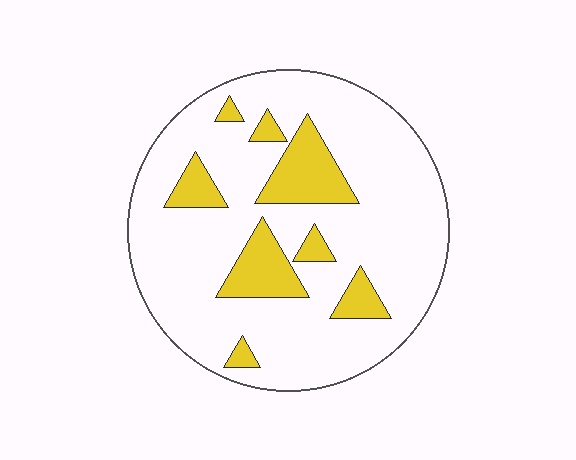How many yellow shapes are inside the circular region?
8.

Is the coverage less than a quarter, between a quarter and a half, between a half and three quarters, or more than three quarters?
Less than a quarter.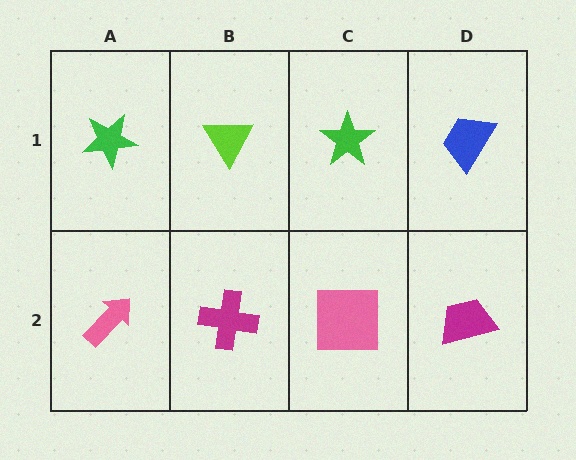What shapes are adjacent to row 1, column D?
A magenta trapezoid (row 2, column D), a green star (row 1, column C).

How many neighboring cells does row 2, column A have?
2.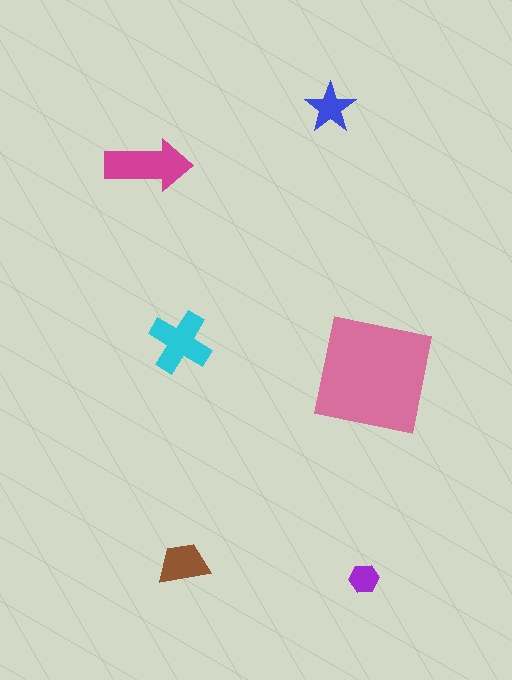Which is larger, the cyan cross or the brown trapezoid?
The cyan cross.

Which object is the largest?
The pink square.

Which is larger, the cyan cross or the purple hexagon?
The cyan cross.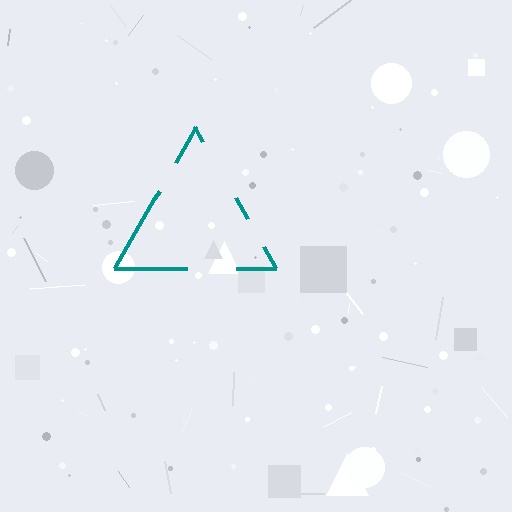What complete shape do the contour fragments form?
The contour fragments form a triangle.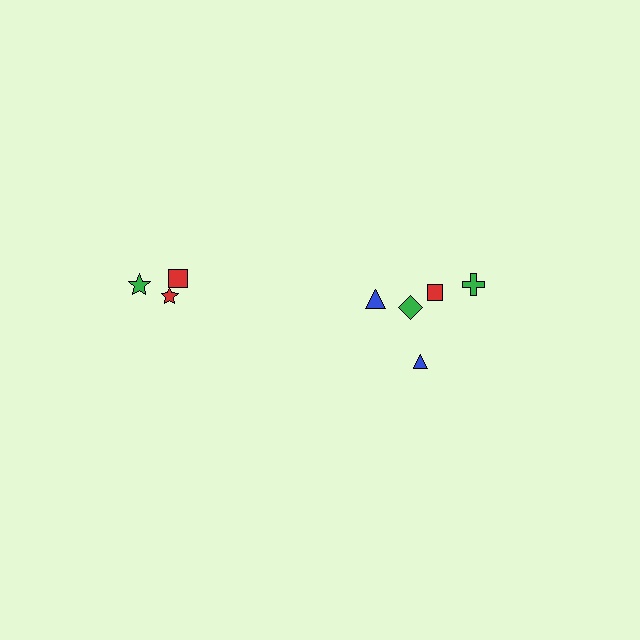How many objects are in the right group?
There are 5 objects.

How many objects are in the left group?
There are 3 objects.